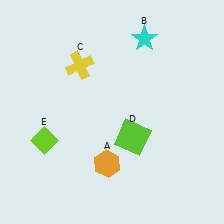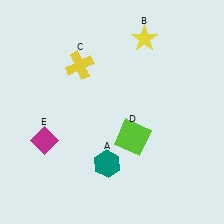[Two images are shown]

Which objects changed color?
A changed from orange to teal. B changed from cyan to yellow. E changed from lime to magenta.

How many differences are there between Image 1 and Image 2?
There are 3 differences between the two images.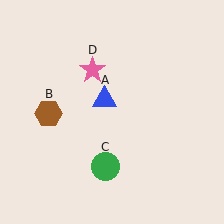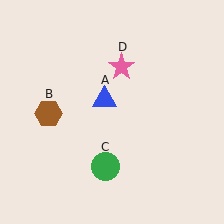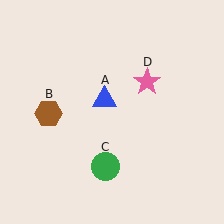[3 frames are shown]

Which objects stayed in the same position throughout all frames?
Blue triangle (object A) and brown hexagon (object B) and green circle (object C) remained stationary.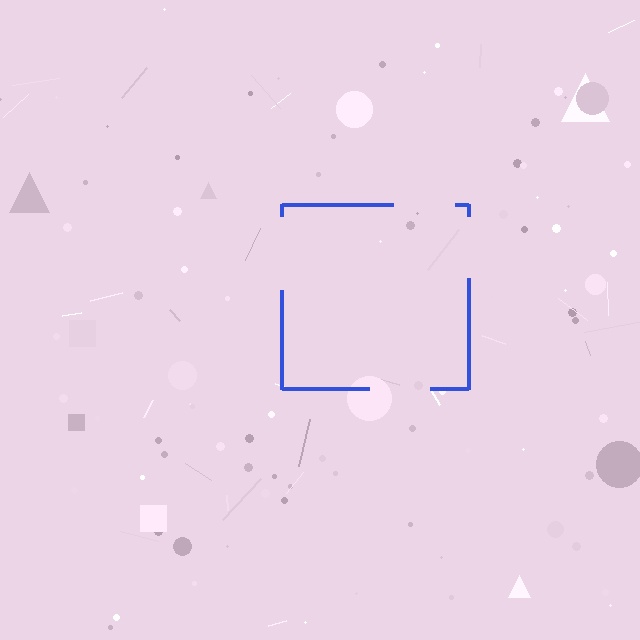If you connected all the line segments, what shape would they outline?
They would outline a square.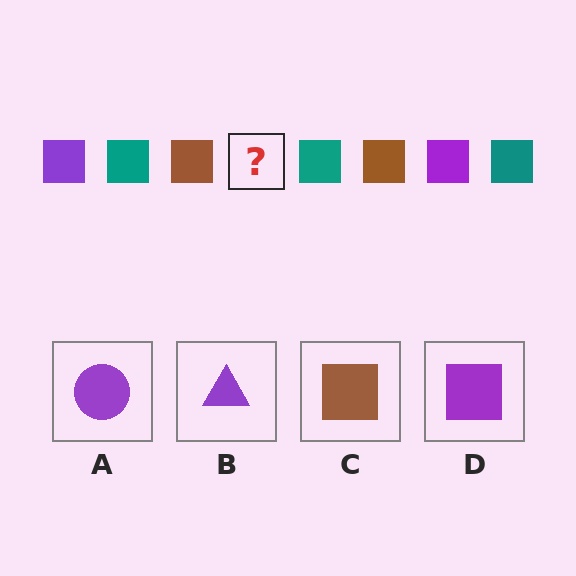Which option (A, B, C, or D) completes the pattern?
D.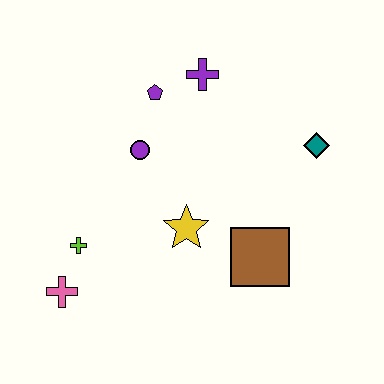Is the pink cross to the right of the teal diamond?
No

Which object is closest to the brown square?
The yellow star is closest to the brown square.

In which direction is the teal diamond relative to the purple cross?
The teal diamond is to the right of the purple cross.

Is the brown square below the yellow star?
Yes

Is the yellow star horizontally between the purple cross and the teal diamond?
No